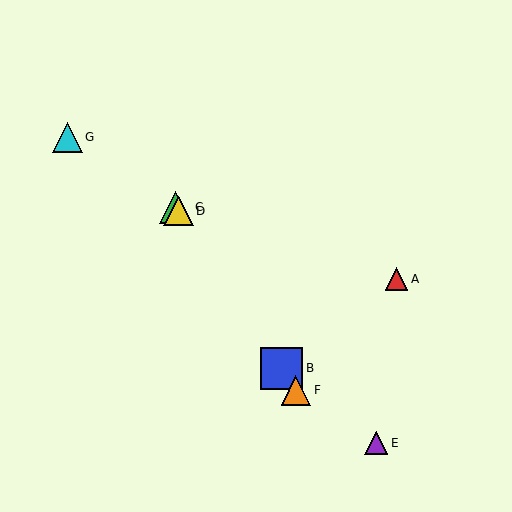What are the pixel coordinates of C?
Object C is at (176, 207).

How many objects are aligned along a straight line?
4 objects (B, C, D, F) are aligned along a straight line.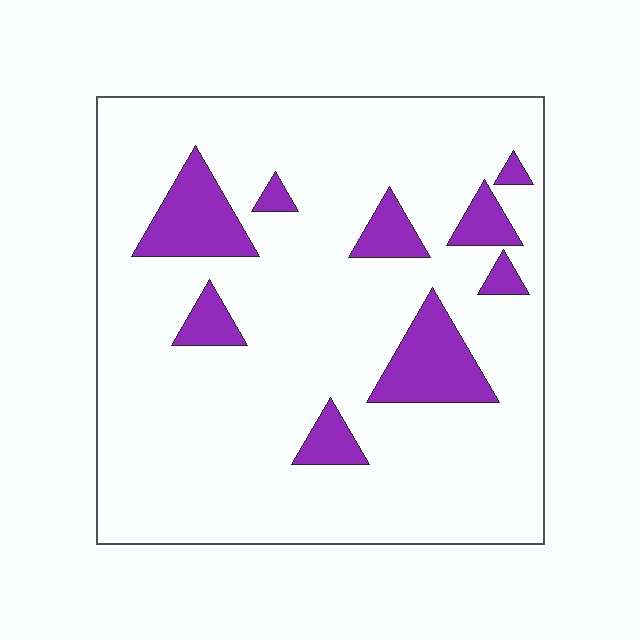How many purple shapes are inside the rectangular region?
9.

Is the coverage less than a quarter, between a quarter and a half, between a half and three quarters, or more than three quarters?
Less than a quarter.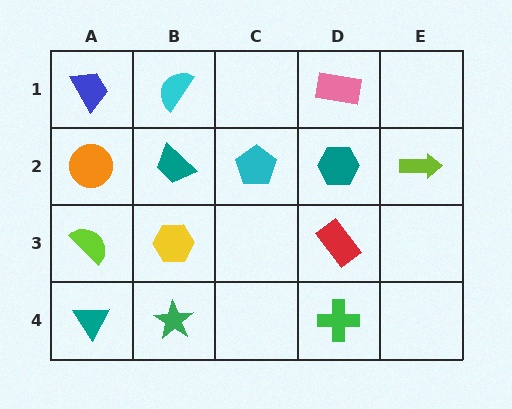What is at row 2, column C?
A cyan pentagon.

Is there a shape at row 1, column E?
No, that cell is empty.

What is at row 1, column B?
A cyan semicircle.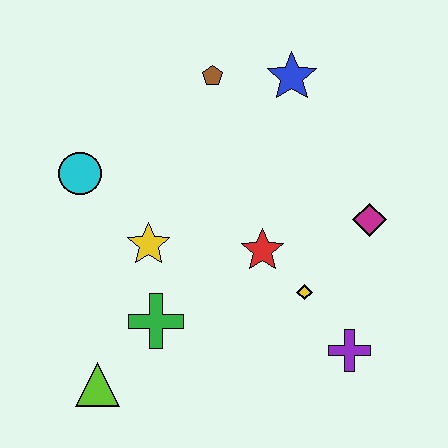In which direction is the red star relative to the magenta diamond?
The red star is to the left of the magenta diamond.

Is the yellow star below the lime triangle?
No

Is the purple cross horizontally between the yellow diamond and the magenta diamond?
Yes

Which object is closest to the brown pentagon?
The blue star is closest to the brown pentagon.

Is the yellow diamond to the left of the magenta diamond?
Yes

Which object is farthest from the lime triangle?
The blue star is farthest from the lime triangle.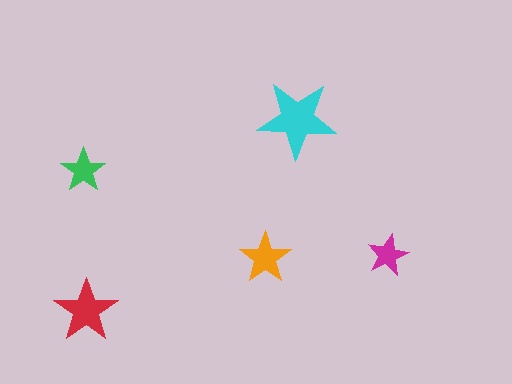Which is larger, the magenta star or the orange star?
The orange one.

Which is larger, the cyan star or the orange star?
The cyan one.